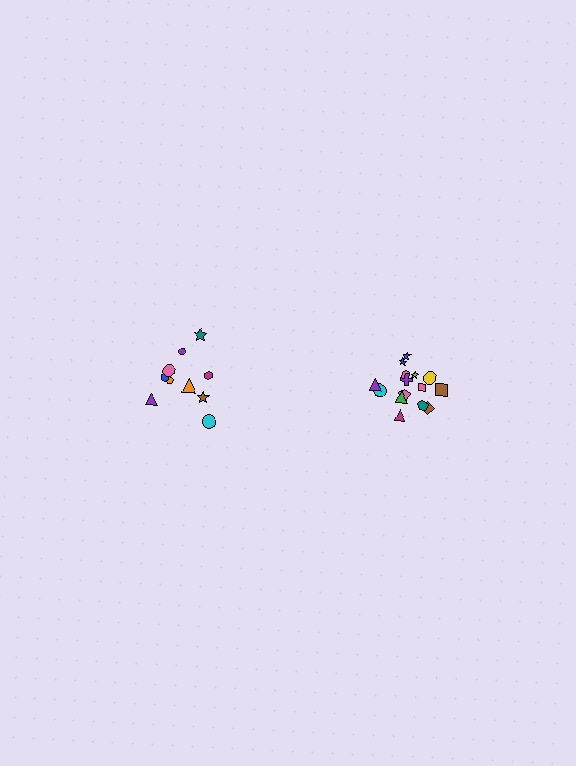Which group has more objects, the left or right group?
The right group.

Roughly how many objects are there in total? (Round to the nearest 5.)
Roughly 25 objects in total.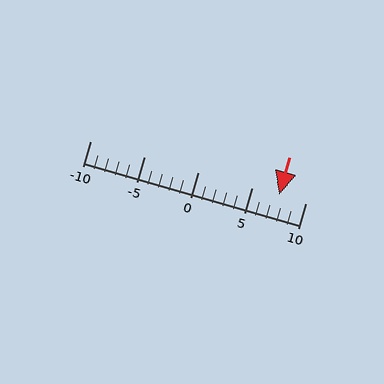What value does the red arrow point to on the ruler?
The red arrow points to approximately 8.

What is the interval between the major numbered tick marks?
The major tick marks are spaced 5 units apart.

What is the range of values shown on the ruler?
The ruler shows values from -10 to 10.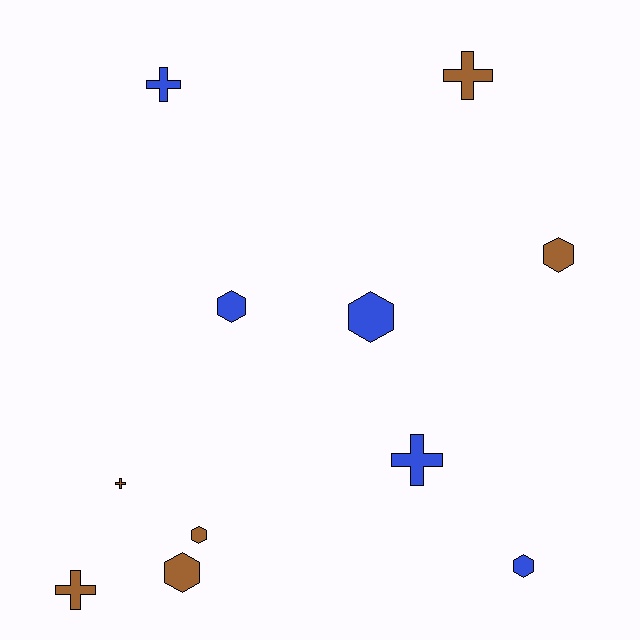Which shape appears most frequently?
Hexagon, with 6 objects.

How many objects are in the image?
There are 11 objects.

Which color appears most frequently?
Brown, with 6 objects.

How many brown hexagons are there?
There are 3 brown hexagons.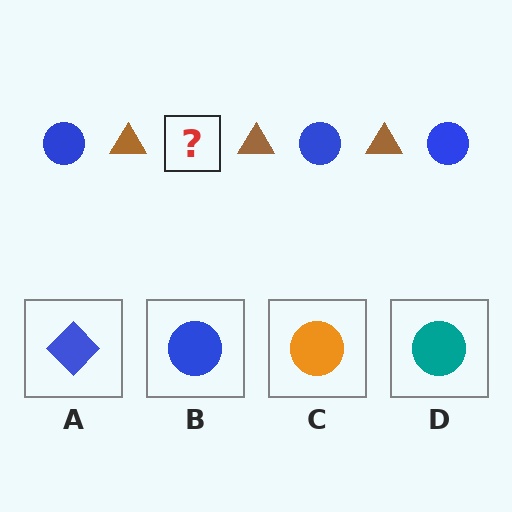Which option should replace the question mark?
Option B.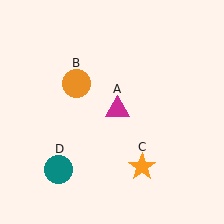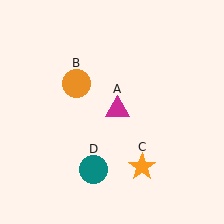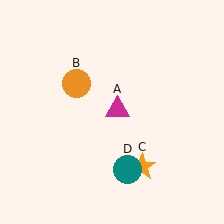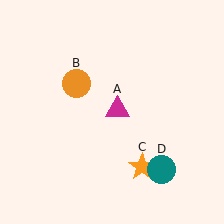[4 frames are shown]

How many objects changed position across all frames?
1 object changed position: teal circle (object D).